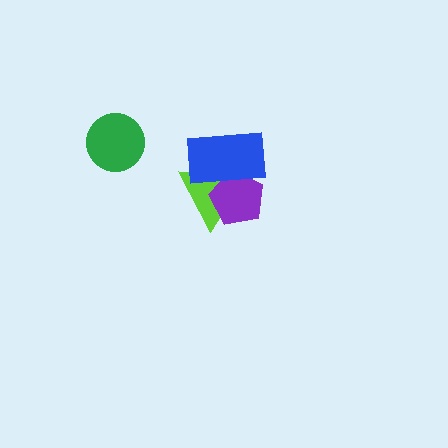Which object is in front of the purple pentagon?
The blue rectangle is in front of the purple pentagon.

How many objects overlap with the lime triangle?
2 objects overlap with the lime triangle.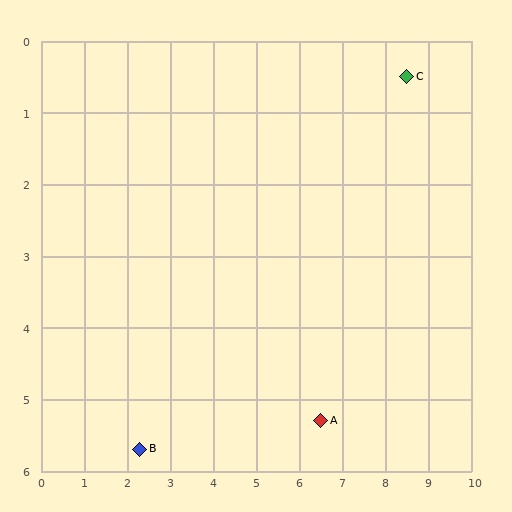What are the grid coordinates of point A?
Point A is at approximately (6.5, 5.3).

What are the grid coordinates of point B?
Point B is at approximately (2.3, 5.7).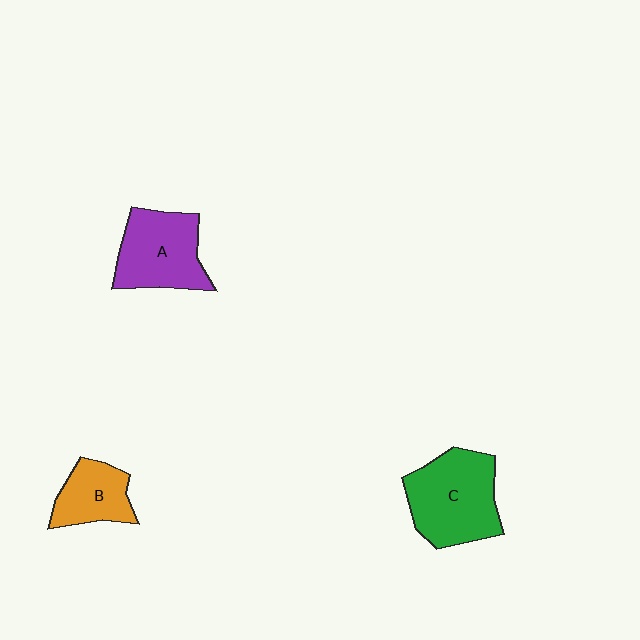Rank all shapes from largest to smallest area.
From largest to smallest: C (green), A (purple), B (orange).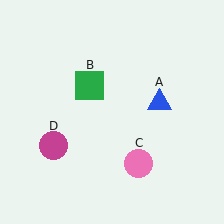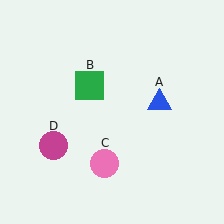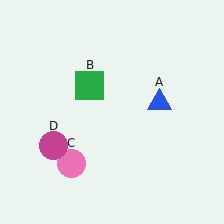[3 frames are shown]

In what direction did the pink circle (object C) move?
The pink circle (object C) moved left.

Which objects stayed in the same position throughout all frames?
Blue triangle (object A) and green square (object B) and magenta circle (object D) remained stationary.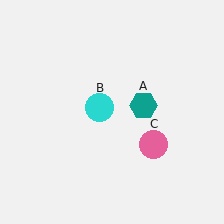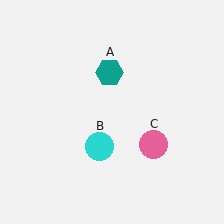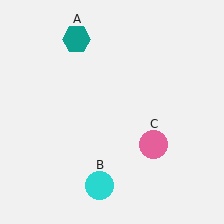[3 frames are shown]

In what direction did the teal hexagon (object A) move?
The teal hexagon (object A) moved up and to the left.